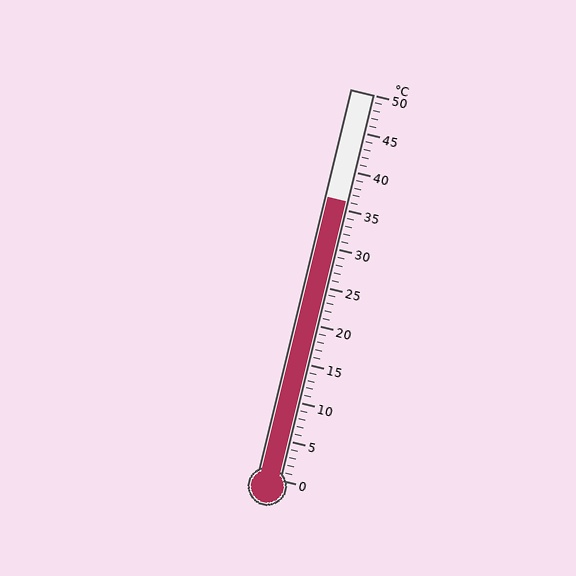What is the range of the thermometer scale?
The thermometer scale ranges from 0°C to 50°C.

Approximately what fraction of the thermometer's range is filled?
The thermometer is filled to approximately 70% of its range.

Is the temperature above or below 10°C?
The temperature is above 10°C.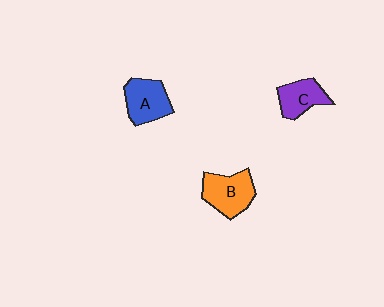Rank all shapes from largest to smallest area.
From largest to smallest: B (orange), A (blue), C (purple).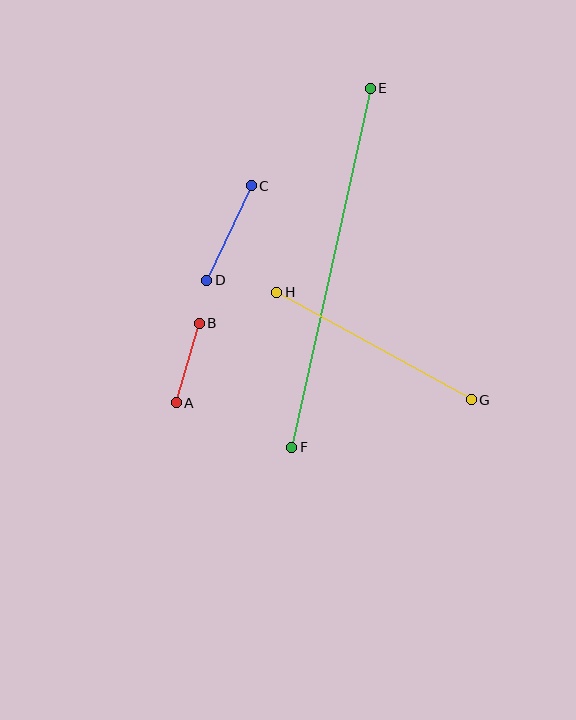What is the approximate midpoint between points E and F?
The midpoint is at approximately (331, 268) pixels.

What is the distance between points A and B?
The distance is approximately 83 pixels.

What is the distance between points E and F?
The distance is approximately 368 pixels.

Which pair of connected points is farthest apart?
Points E and F are farthest apart.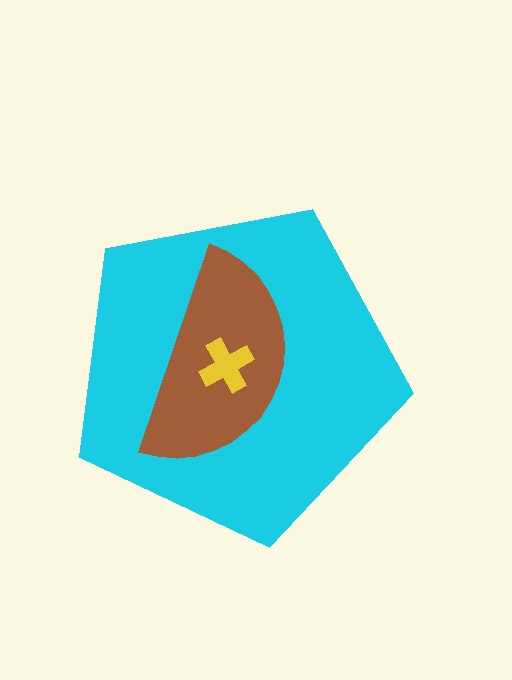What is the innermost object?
The yellow cross.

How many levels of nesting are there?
3.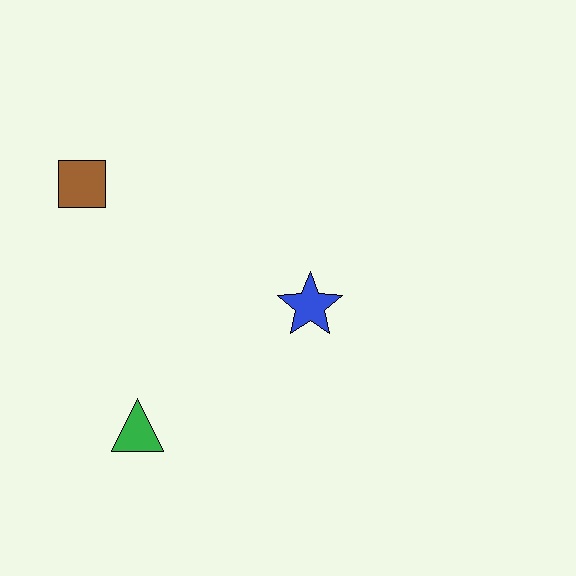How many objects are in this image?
There are 3 objects.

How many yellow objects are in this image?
There are no yellow objects.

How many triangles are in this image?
There is 1 triangle.